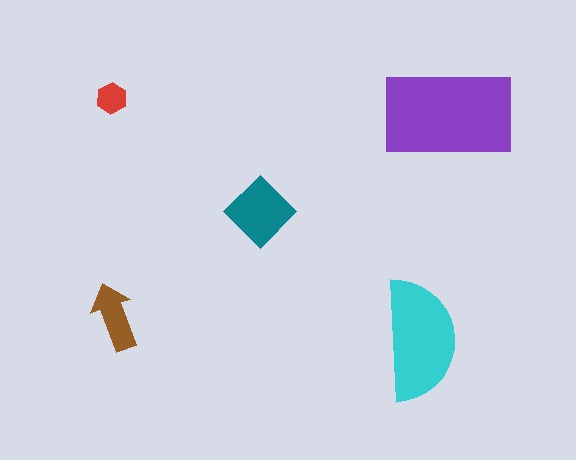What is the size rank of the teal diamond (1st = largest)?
3rd.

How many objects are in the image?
There are 5 objects in the image.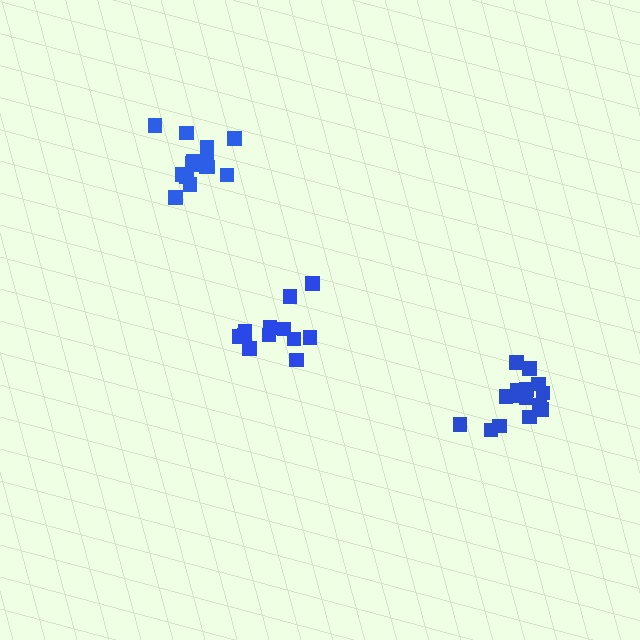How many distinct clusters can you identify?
There are 3 distinct clusters.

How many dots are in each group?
Group 1: 12 dots, Group 2: 15 dots, Group 3: 15 dots (42 total).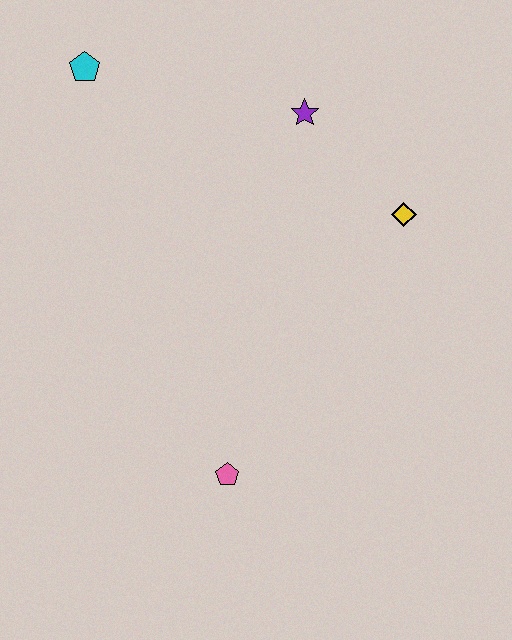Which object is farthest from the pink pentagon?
The cyan pentagon is farthest from the pink pentagon.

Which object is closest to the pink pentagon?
The yellow diamond is closest to the pink pentagon.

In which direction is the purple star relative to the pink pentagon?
The purple star is above the pink pentagon.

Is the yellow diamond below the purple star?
Yes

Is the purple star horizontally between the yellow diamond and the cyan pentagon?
Yes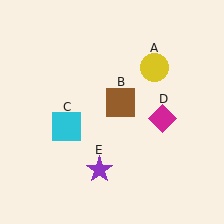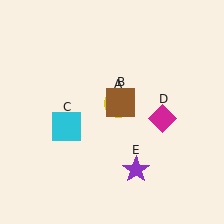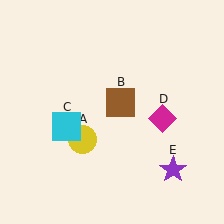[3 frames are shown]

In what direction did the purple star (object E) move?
The purple star (object E) moved right.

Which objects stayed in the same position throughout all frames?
Brown square (object B) and cyan square (object C) and magenta diamond (object D) remained stationary.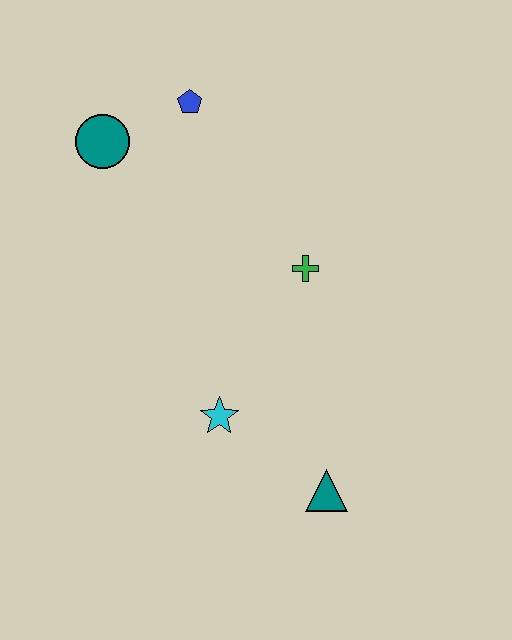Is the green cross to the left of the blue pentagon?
No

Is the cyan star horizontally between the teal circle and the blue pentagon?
No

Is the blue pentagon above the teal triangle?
Yes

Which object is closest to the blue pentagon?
The teal circle is closest to the blue pentagon.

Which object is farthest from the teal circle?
The teal triangle is farthest from the teal circle.